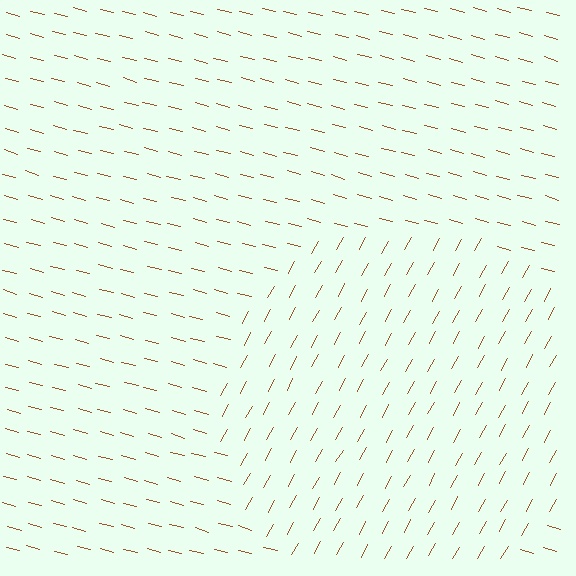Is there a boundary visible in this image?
Yes, there is a texture boundary formed by a change in line orientation.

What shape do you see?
I see a circle.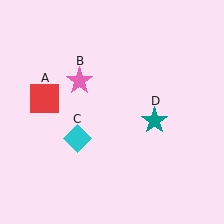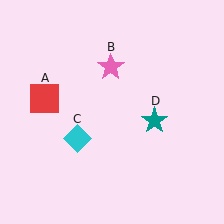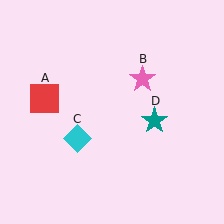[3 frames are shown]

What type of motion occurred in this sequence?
The pink star (object B) rotated clockwise around the center of the scene.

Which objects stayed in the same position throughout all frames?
Red square (object A) and cyan diamond (object C) and teal star (object D) remained stationary.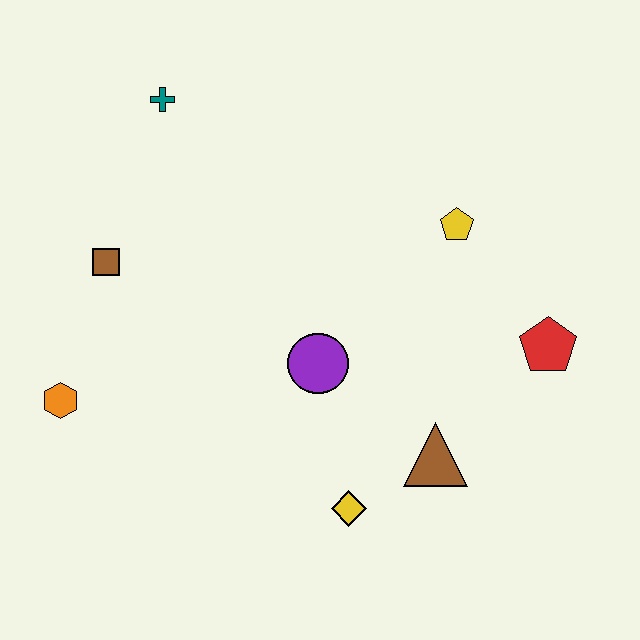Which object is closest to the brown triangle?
The yellow diamond is closest to the brown triangle.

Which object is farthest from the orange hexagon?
The red pentagon is farthest from the orange hexagon.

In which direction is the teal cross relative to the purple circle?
The teal cross is above the purple circle.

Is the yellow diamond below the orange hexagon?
Yes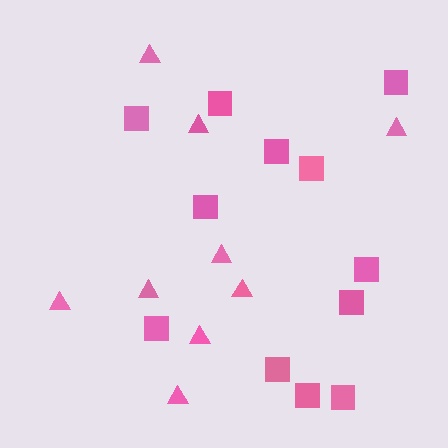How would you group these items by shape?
There are 2 groups: one group of squares (12) and one group of triangles (9).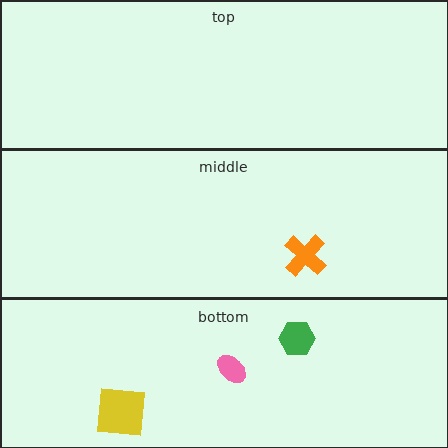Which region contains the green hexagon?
The bottom region.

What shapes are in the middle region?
The orange cross.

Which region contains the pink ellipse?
The bottom region.